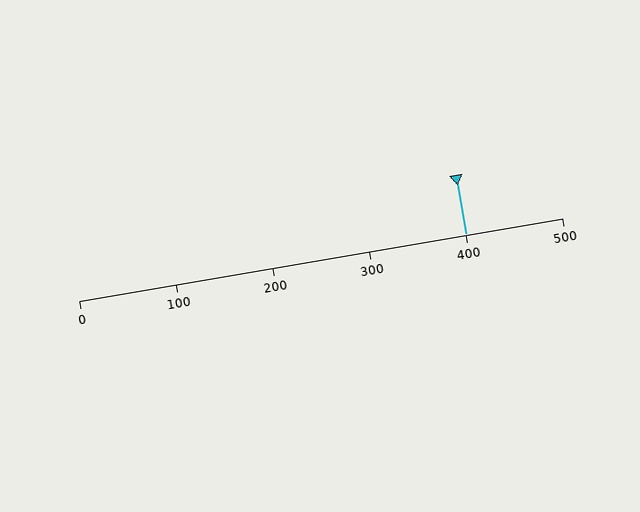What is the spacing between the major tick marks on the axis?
The major ticks are spaced 100 apart.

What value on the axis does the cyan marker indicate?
The marker indicates approximately 400.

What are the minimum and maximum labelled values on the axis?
The axis runs from 0 to 500.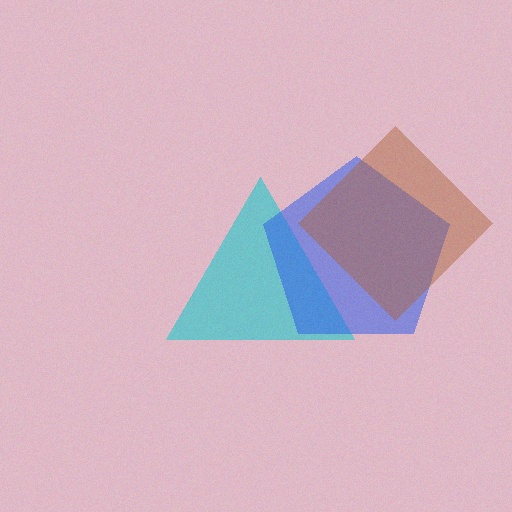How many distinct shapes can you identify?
There are 3 distinct shapes: a cyan triangle, a blue pentagon, a brown diamond.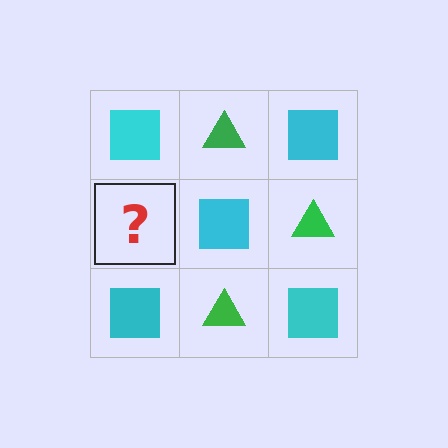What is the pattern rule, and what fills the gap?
The rule is that it alternates cyan square and green triangle in a checkerboard pattern. The gap should be filled with a green triangle.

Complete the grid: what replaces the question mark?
The question mark should be replaced with a green triangle.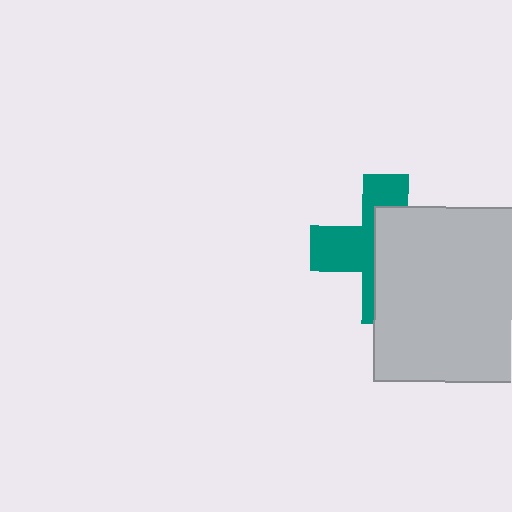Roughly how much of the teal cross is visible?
About half of it is visible (roughly 45%).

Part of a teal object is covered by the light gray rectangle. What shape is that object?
It is a cross.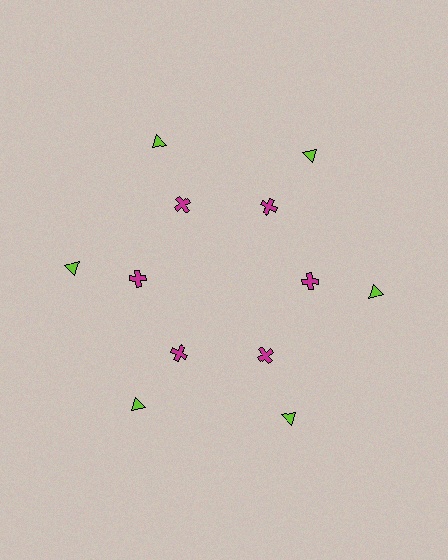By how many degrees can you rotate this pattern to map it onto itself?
The pattern maps onto itself every 60 degrees of rotation.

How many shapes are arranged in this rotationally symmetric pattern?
There are 12 shapes, arranged in 6 groups of 2.